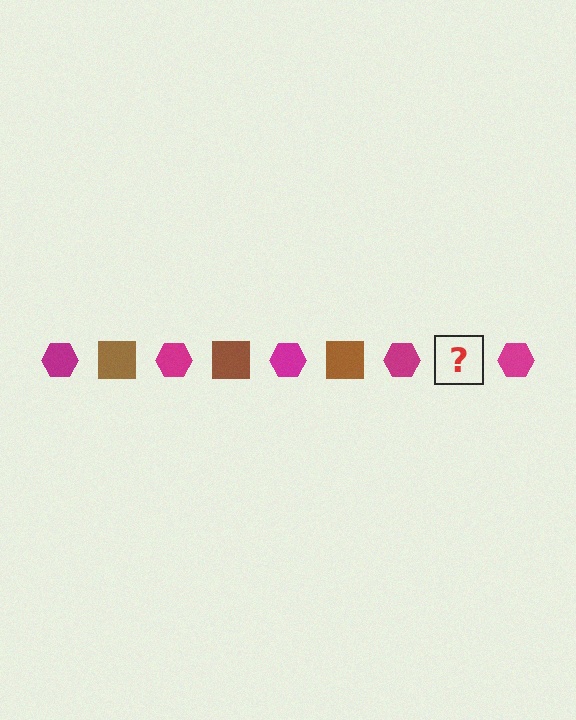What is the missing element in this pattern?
The missing element is a brown square.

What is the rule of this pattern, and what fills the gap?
The rule is that the pattern alternates between magenta hexagon and brown square. The gap should be filled with a brown square.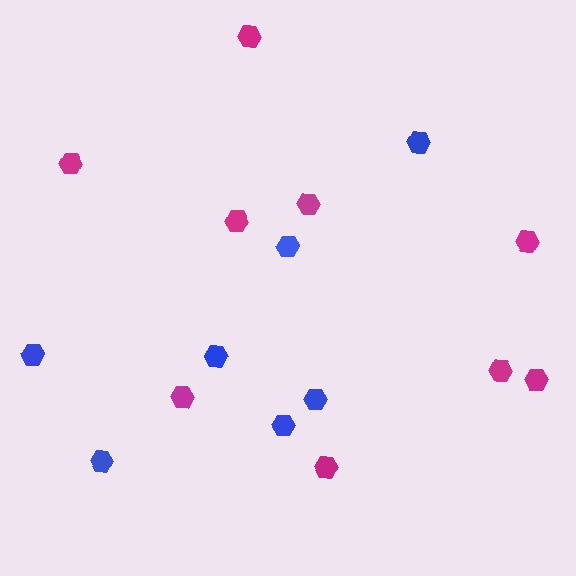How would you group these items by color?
There are 2 groups: one group of magenta hexagons (9) and one group of blue hexagons (7).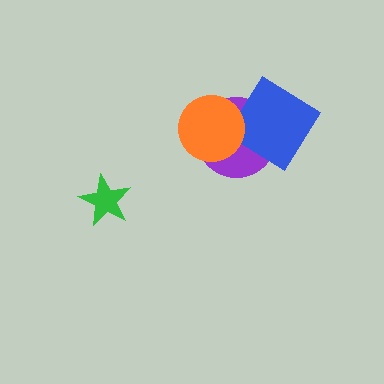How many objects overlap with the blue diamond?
1 object overlaps with the blue diamond.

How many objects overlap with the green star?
0 objects overlap with the green star.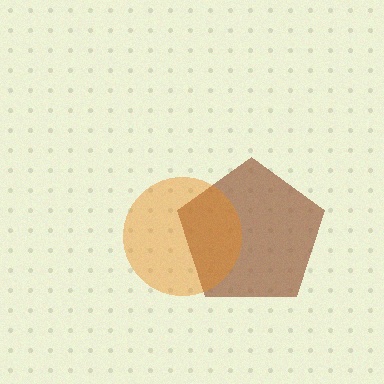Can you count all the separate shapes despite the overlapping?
Yes, there are 2 separate shapes.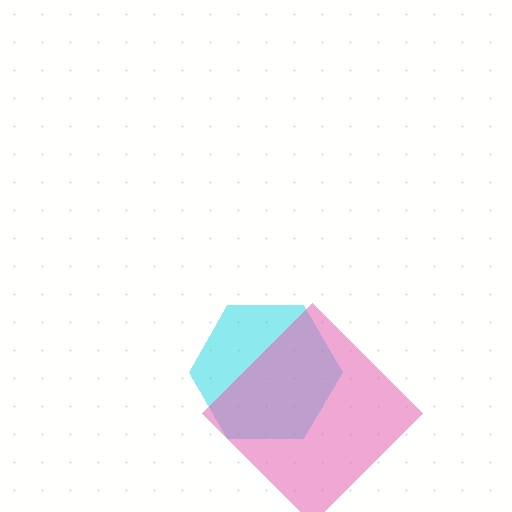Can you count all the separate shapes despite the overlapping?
Yes, there are 2 separate shapes.